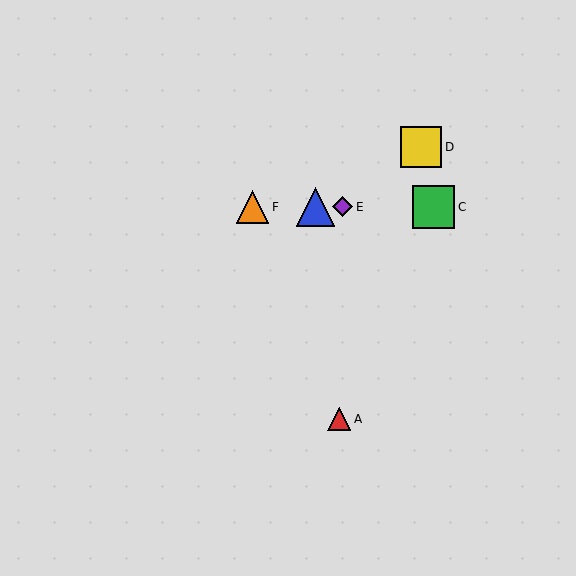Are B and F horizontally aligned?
Yes, both are at y≈207.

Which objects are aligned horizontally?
Objects B, C, E, F are aligned horizontally.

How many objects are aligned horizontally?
4 objects (B, C, E, F) are aligned horizontally.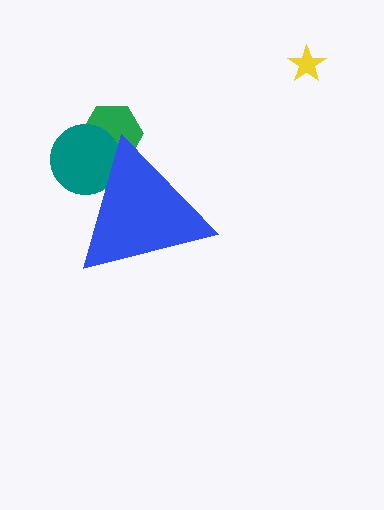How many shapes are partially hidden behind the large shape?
2 shapes are partially hidden.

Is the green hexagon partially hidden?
Yes, the green hexagon is partially hidden behind the blue triangle.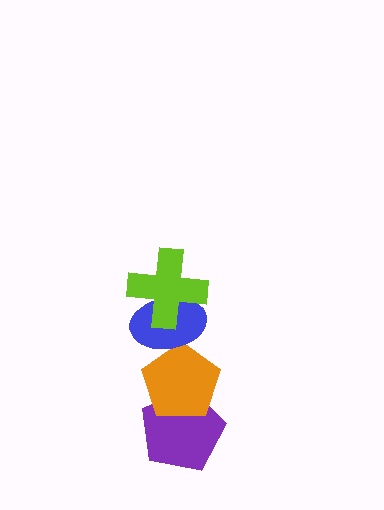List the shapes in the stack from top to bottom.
From top to bottom: the lime cross, the blue ellipse, the orange pentagon, the purple pentagon.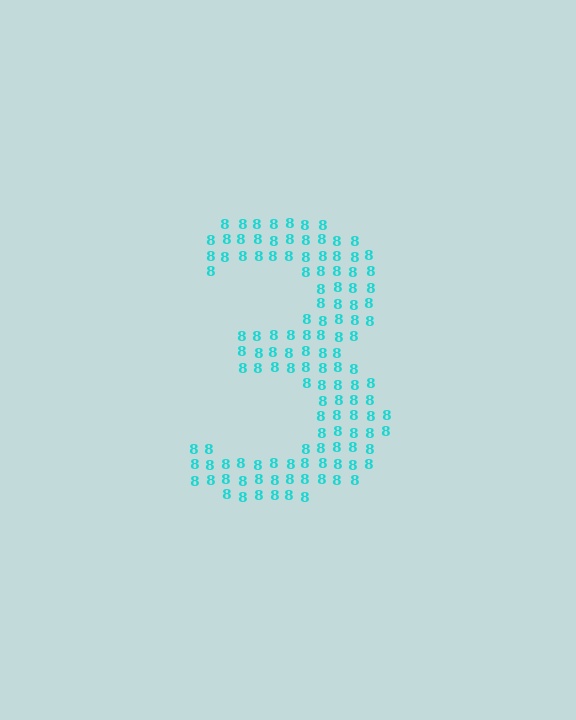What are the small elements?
The small elements are digit 8's.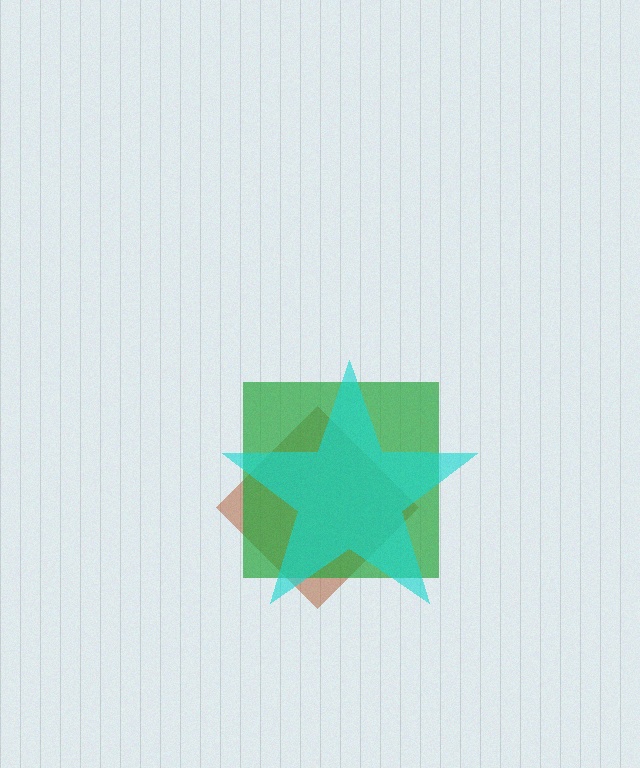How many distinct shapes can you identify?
There are 3 distinct shapes: a brown diamond, a green square, a cyan star.